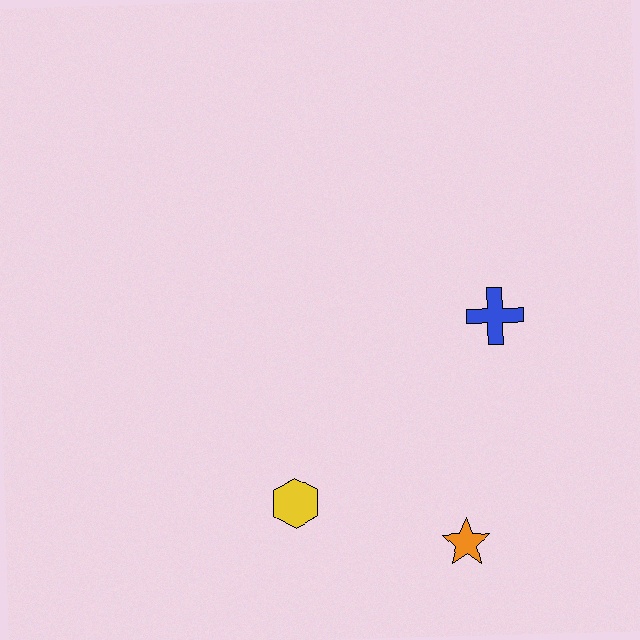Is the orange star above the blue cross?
No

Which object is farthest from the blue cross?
The yellow hexagon is farthest from the blue cross.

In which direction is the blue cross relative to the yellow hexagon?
The blue cross is to the right of the yellow hexagon.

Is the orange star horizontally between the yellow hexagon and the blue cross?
Yes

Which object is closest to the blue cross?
The orange star is closest to the blue cross.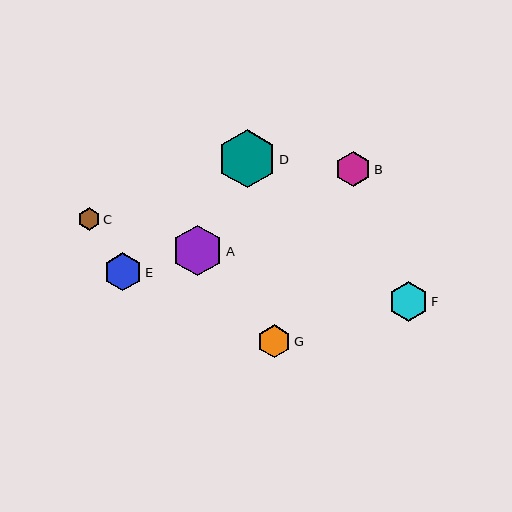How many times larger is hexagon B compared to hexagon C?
Hexagon B is approximately 1.6 times the size of hexagon C.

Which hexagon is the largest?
Hexagon D is the largest with a size of approximately 58 pixels.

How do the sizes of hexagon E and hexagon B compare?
Hexagon E and hexagon B are approximately the same size.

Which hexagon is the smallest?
Hexagon C is the smallest with a size of approximately 23 pixels.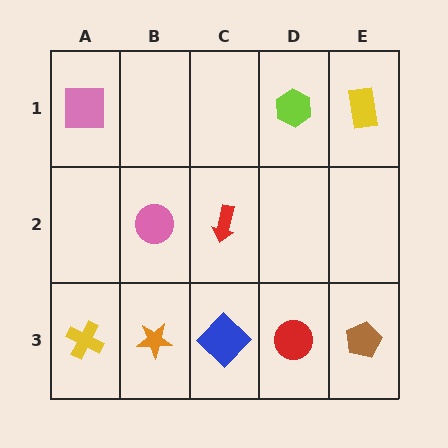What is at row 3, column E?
A brown pentagon.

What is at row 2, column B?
A pink circle.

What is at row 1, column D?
A lime hexagon.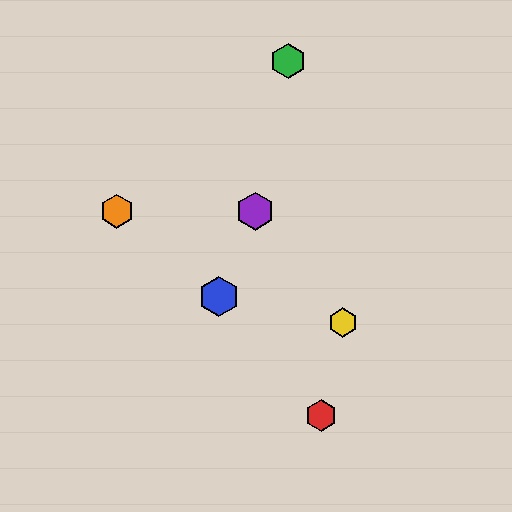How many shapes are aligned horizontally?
2 shapes (the purple hexagon, the orange hexagon) are aligned horizontally.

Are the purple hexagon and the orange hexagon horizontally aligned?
Yes, both are at y≈211.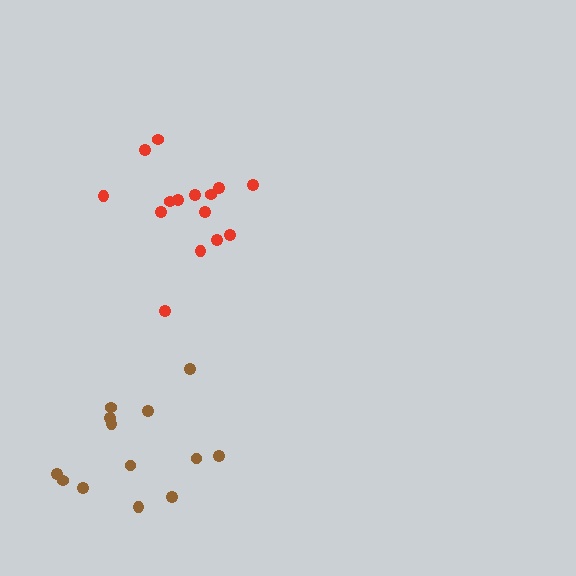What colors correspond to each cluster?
The clusters are colored: red, brown.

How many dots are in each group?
Group 1: 15 dots, Group 2: 13 dots (28 total).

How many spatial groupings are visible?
There are 2 spatial groupings.